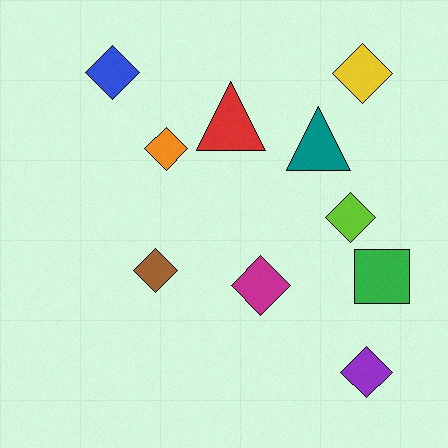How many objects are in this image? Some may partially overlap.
There are 10 objects.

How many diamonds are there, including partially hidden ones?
There are 7 diamonds.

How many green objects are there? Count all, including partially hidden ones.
There is 1 green object.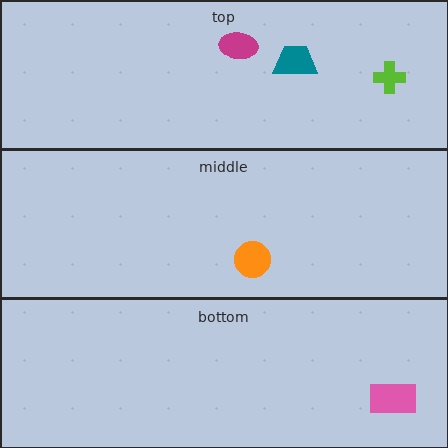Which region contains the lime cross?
The top region.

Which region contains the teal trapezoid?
The top region.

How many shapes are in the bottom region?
1.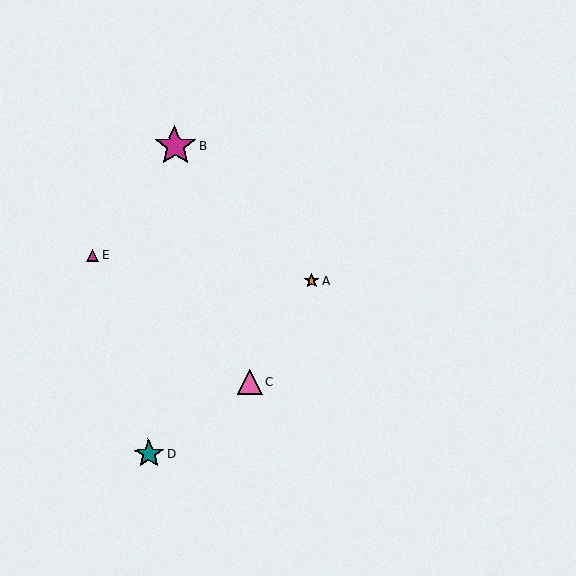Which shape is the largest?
The magenta star (labeled B) is the largest.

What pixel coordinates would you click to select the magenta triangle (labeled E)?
Click at (92, 255) to select the magenta triangle E.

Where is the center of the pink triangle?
The center of the pink triangle is at (250, 382).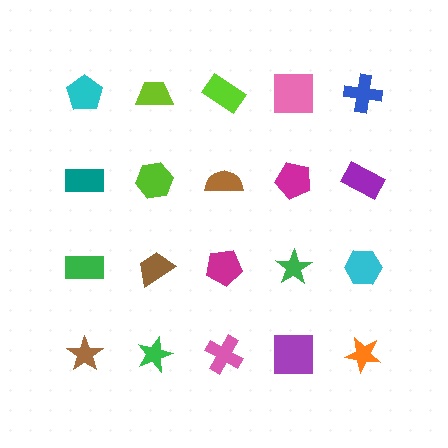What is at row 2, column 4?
A magenta pentagon.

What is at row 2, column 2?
A lime hexagon.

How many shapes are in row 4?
5 shapes.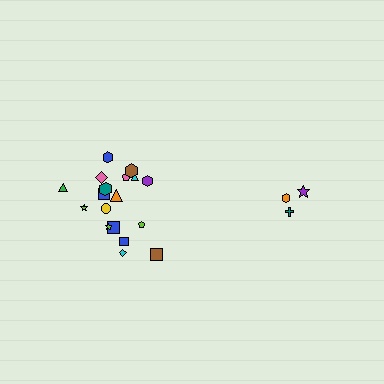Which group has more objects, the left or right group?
The left group.